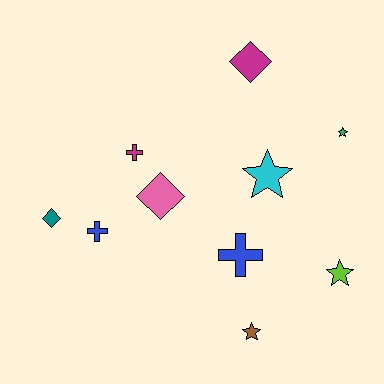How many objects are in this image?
There are 10 objects.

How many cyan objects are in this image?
There is 1 cyan object.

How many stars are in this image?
There are 4 stars.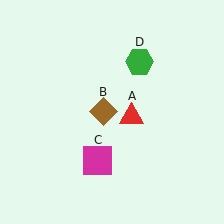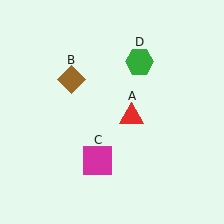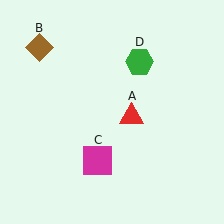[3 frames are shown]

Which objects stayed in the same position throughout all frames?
Red triangle (object A) and magenta square (object C) and green hexagon (object D) remained stationary.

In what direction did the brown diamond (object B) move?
The brown diamond (object B) moved up and to the left.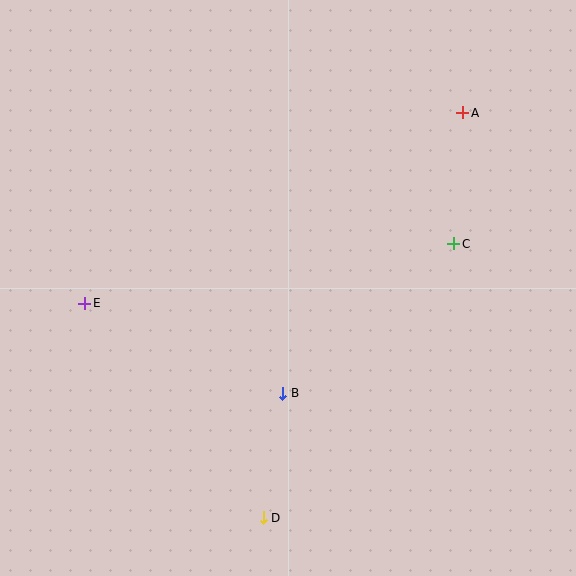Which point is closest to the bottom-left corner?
Point D is closest to the bottom-left corner.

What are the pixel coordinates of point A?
Point A is at (463, 113).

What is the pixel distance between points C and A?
The distance between C and A is 132 pixels.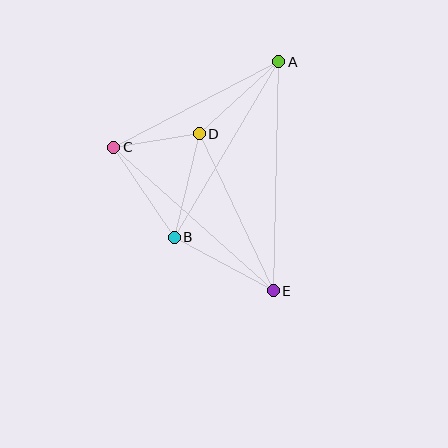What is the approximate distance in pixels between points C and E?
The distance between C and E is approximately 214 pixels.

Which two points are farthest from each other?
Points A and E are farthest from each other.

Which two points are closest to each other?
Points C and D are closest to each other.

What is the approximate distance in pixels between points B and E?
The distance between B and E is approximately 112 pixels.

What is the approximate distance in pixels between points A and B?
The distance between A and B is approximately 205 pixels.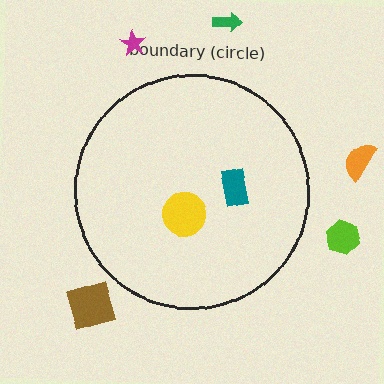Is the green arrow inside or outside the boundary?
Outside.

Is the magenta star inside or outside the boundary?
Outside.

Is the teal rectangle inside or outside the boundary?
Inside.